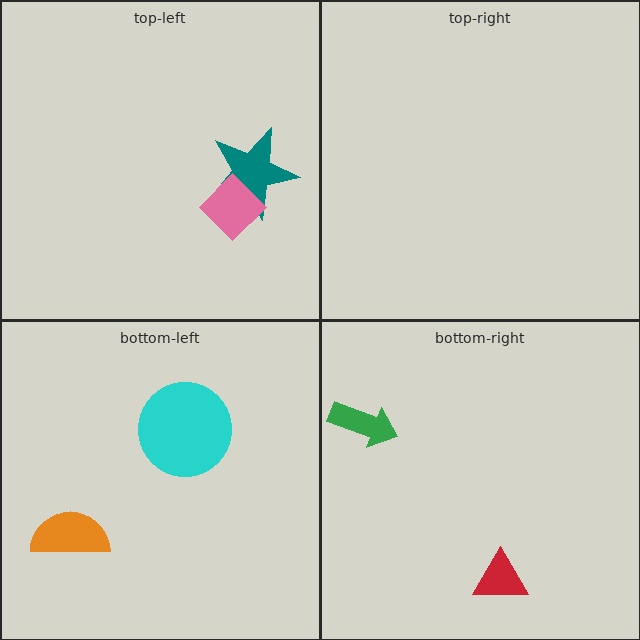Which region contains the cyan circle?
The bottom-left region.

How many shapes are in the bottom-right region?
2.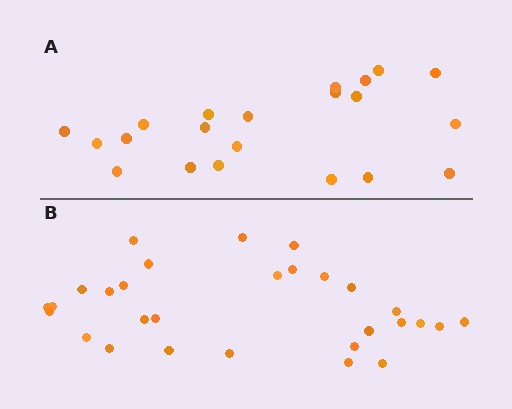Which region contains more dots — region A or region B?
Region B (the bottom region) has more dots.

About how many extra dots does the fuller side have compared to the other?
Region B has roughly 8 or so more dots than region A.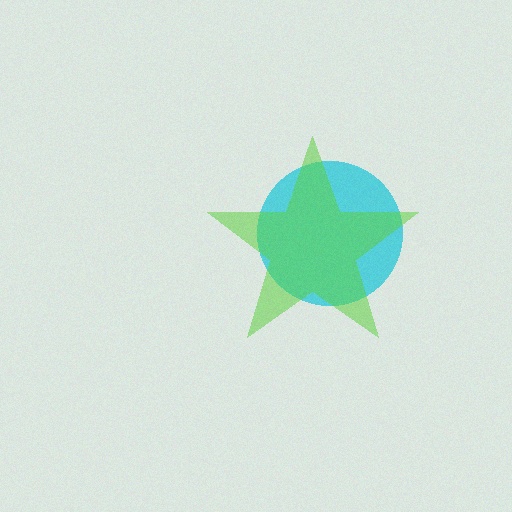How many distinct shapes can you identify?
There are 2 distinct shapes: a cyan circle, a lime star.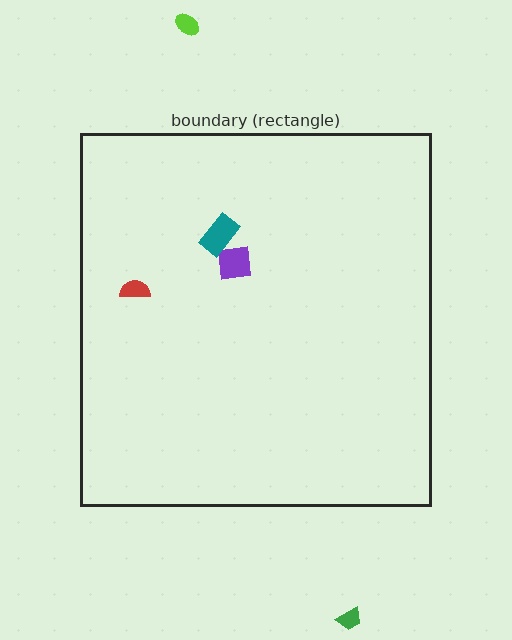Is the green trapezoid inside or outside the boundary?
Outside.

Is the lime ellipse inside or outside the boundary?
Outside.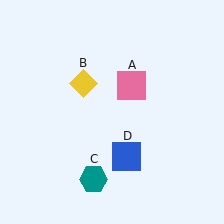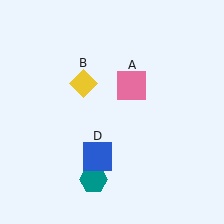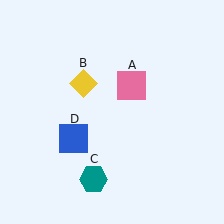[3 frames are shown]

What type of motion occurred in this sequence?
The blue square (object D) rotated clockwise around the center of the scene.